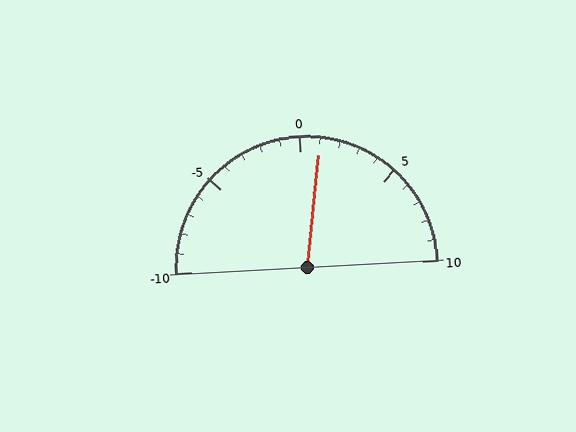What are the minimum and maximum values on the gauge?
The gauge ranges from -10 to 10.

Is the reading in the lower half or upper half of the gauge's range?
The reading is in the upper half of the range (-10 to 10).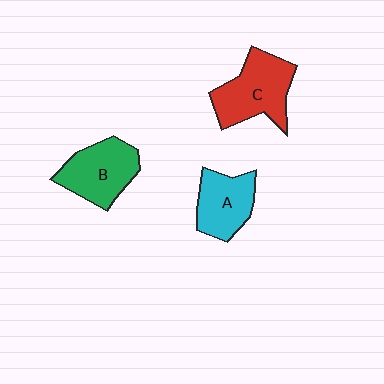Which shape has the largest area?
Shape C (red).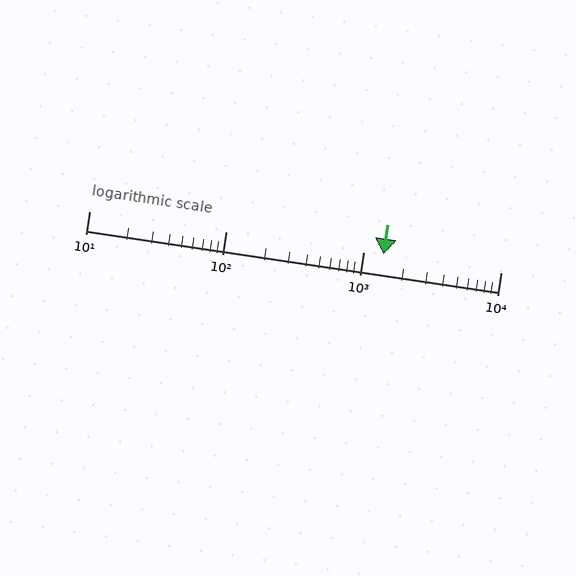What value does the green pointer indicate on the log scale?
The pointer indicates approximately 1400.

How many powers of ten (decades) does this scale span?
The scale spans 3 decades, from 10 to 10000.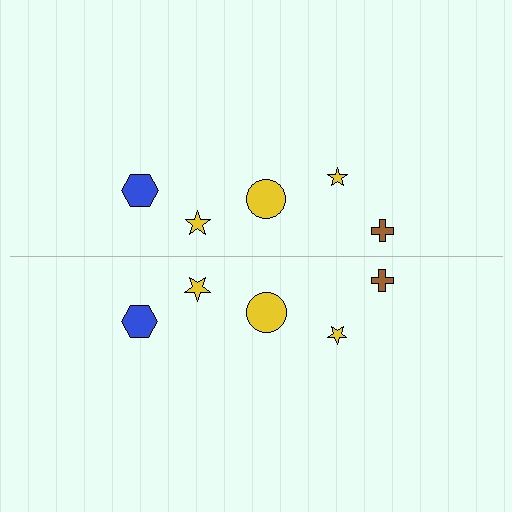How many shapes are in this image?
There are 10 shapes in this image.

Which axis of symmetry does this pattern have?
The pattern has a horizontal axis of symmetry running through the center of the image.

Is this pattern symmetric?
Yes, this pattern has bilateral (reflection) symmetry.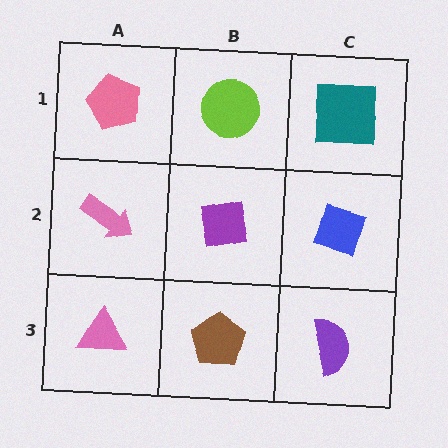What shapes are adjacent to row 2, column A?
A pink pentagon (row 1, column A), a pink triangle (row 3, column A), a purple square (row 2, column B).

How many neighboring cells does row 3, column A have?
2.